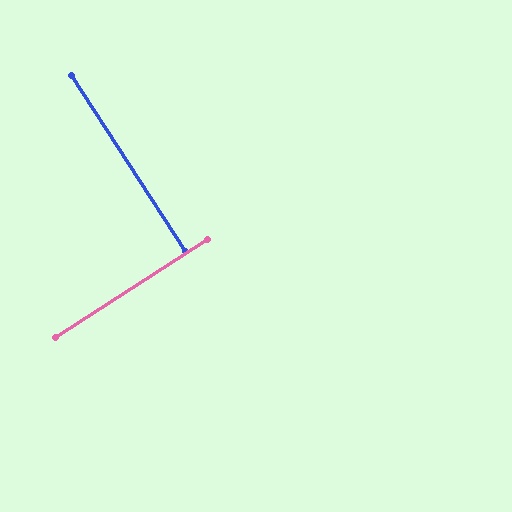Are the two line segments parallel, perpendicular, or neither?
Perpendicular — they meet at approximately 90°.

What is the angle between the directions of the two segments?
Approximately 90 degrees.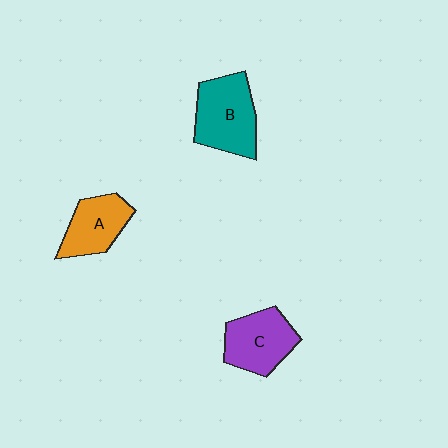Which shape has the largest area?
Shape B (teal).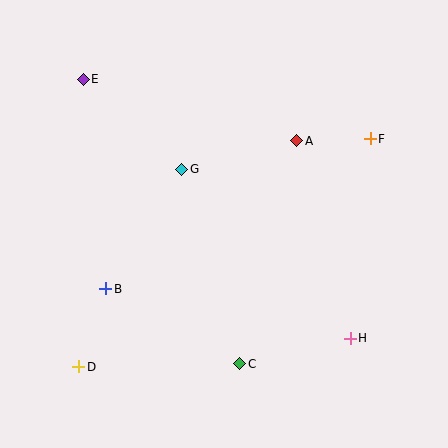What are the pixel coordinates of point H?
Point H is at (350, 338).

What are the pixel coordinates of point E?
Point E is at (83, 79).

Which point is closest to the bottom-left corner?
Point D is closest to the bottom-left corner.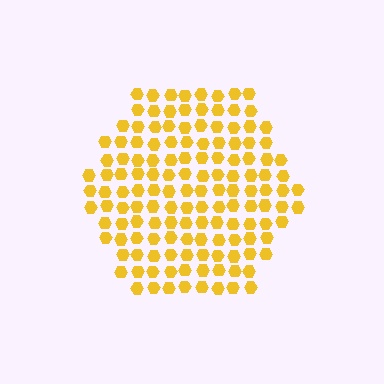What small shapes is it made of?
It is made of small hexagons.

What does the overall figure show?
The overall figure shows a hexagon.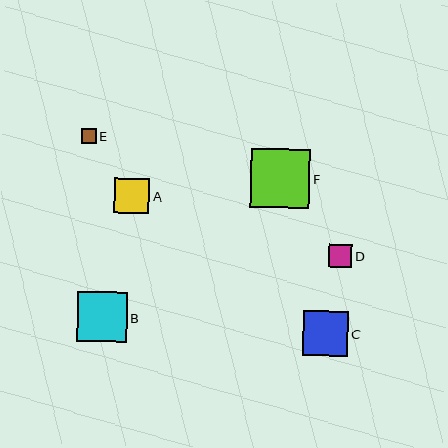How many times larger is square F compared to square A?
Square F is approximately 1.7 times the size of square A.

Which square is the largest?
Square F is the largest with a size of approximately 59 pixels.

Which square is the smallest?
Square E is the smallest with a size of approximately 15 pixels.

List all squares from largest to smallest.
From largest to smallest: F, B, C, A, D, E.